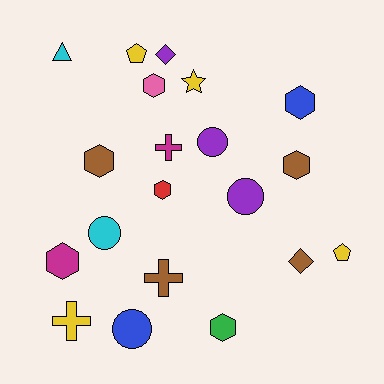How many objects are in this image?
There are 20 objects.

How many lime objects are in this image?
There are no lime objects.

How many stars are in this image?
There is 1 star.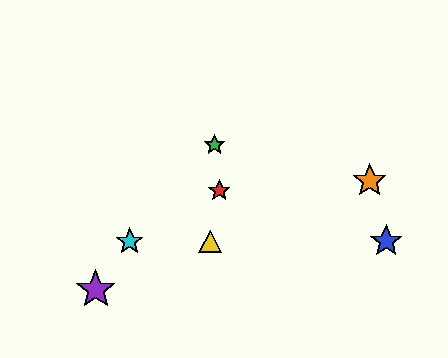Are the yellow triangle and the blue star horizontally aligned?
Yes, both are at y≈241.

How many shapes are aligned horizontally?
3 shapes (the blue star, the yellow triangle, the cyan star) are aligned horizontally.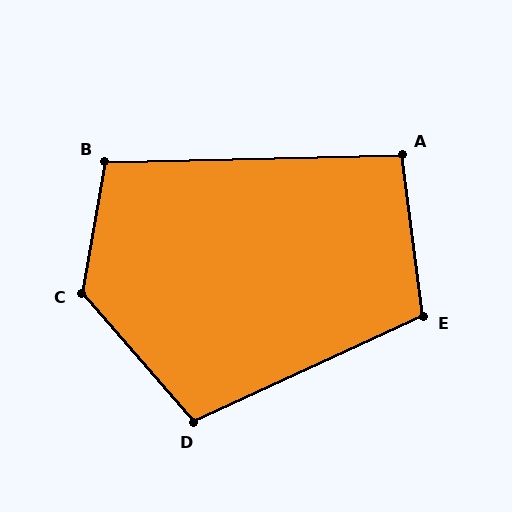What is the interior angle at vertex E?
Approximately 107 degrees (obtuse).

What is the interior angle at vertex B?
Approximately 101 degrees (obtuse).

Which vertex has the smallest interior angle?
A, at approximately 96 degrees.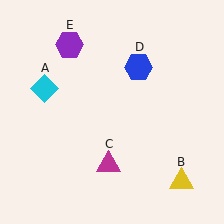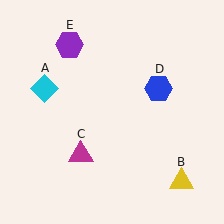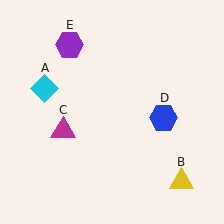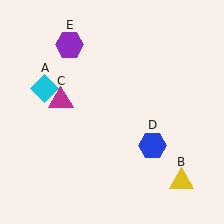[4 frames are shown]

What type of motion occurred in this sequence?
The magenta triangle (object C), blue hexagon (object D) rotated clockwise around the center of the scene.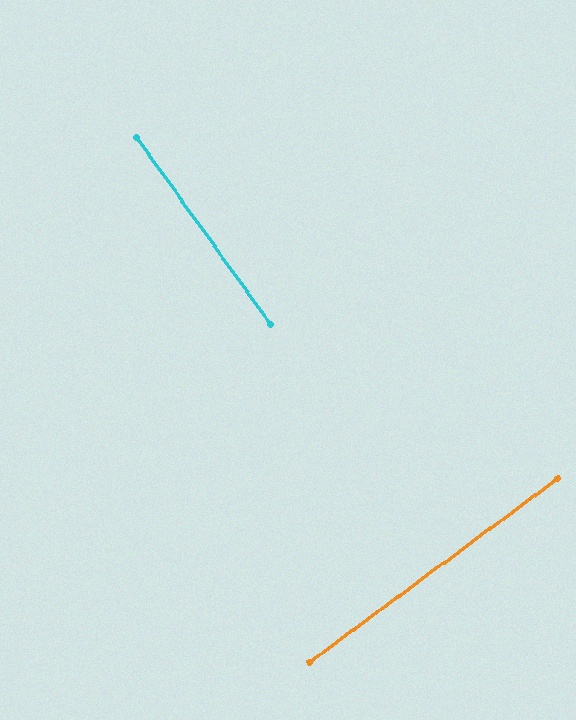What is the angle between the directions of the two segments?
Approximately 89 degrees.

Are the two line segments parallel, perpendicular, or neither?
Perpendicular — they meet at approximately 89°.